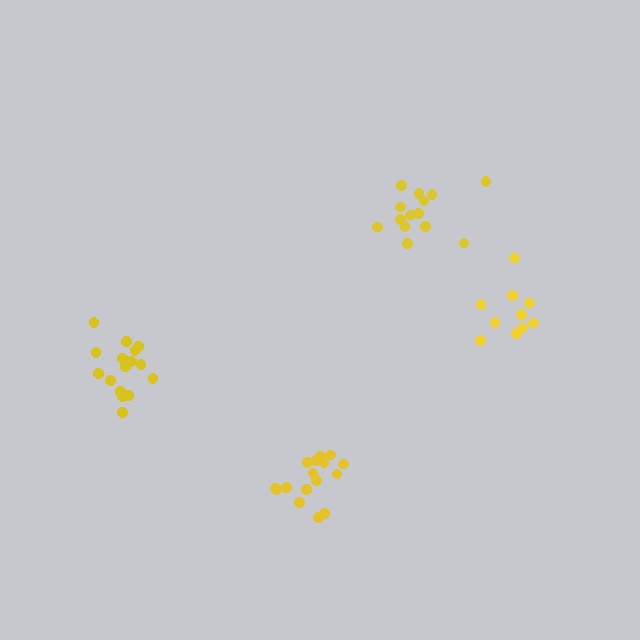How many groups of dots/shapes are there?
There are 4 groups.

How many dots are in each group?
Group 1: 16 dots, Group 2: 16 dots, Group 3: 10 dots, Group 4: 14 dots (56 total).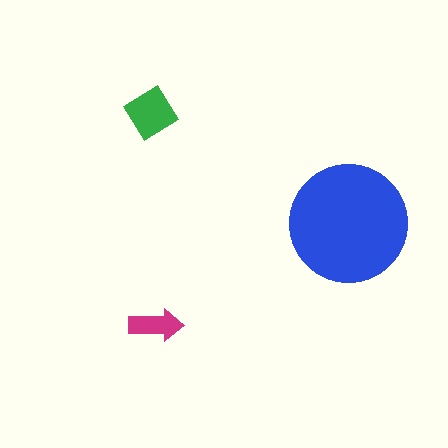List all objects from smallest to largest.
The magenta arrow, the green diamond, the blue circle.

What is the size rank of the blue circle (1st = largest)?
1st.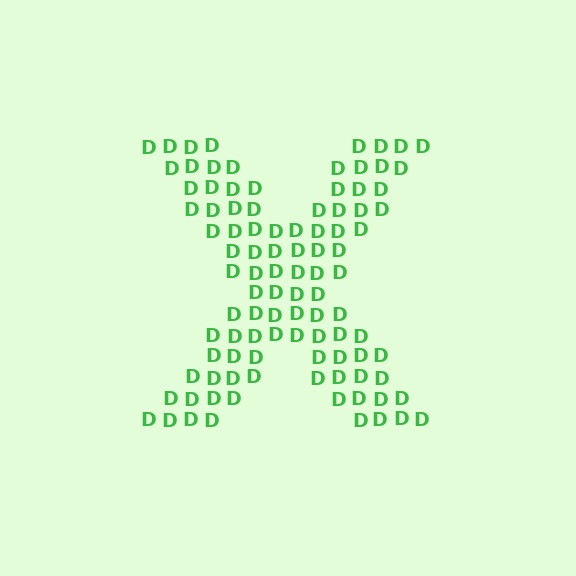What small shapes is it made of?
It is made of small letter D's.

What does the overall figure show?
The overall figure shows the letter X.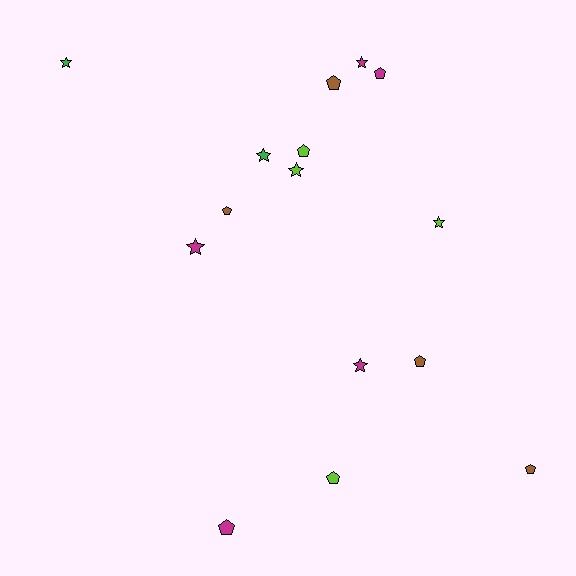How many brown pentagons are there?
There are 4 brown pentagons.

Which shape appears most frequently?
Pentagon, with 8 objects.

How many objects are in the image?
There are 15 objects.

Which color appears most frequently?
Magenta, with 5 objects.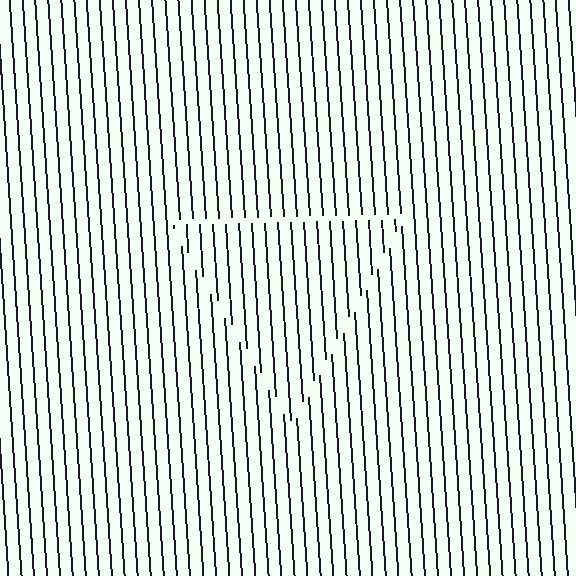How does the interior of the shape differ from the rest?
The interior of the shape contains the same grating, shifted by half a period — the contour is defined by the phase discontinuity where line-ends from the inner and outer gratings abut.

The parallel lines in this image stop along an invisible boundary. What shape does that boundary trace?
An illusory triangle. The interior of the shape contains the same grating, shifted by half a period — the contour is defined by the phase discontinuity where line-ends from the inner and outer gratings abut.